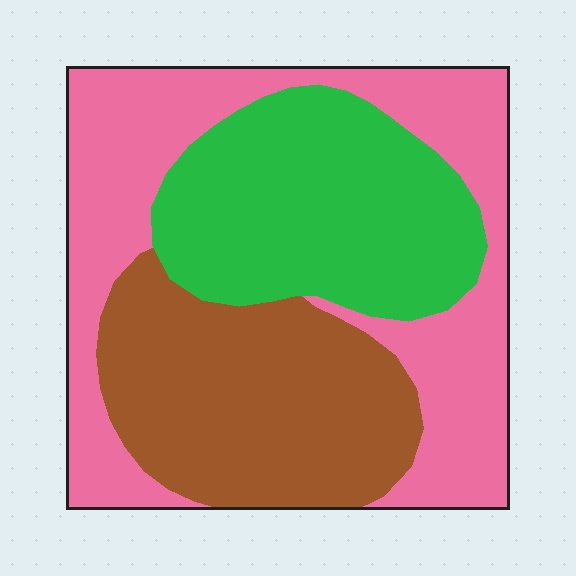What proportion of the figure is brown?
Brown takes up between a quarter and a half of the figure.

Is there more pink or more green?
Pink.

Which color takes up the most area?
Pink, at roughly 40%.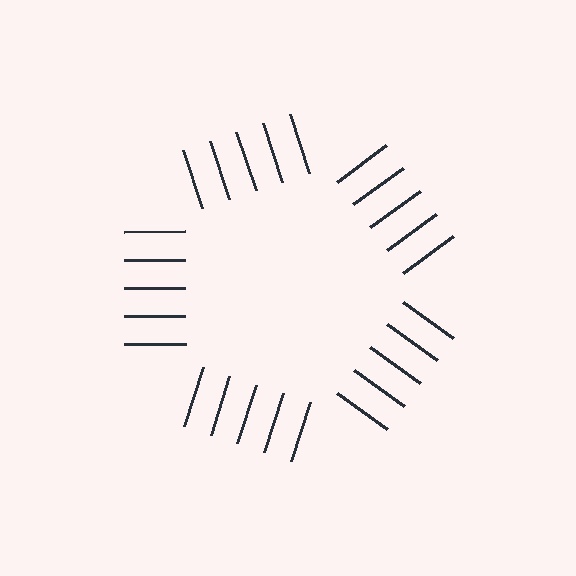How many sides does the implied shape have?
5 sides — the line-ends trace a pentagon.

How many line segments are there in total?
25 — 5 along each of the 5 edges.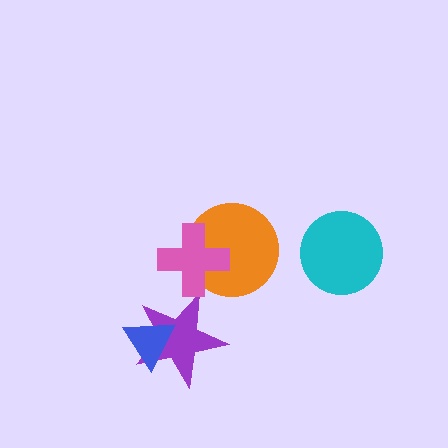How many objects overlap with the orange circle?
1 object overlaps with the orange circle.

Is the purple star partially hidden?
Yes, it is partially covered by another shape.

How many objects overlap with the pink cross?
1 object overlaps with the pink cross.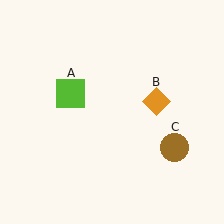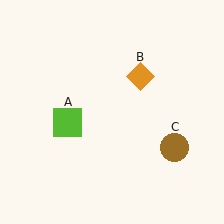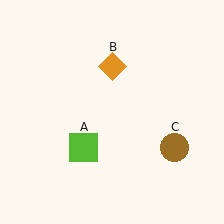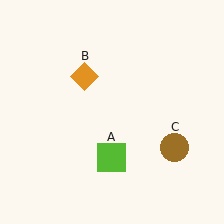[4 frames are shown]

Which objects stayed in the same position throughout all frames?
Brown circle (object C) remained stationary.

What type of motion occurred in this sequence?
The lime square (object A), orange diamond (object B) rotated counterclockwise around the center of the scene.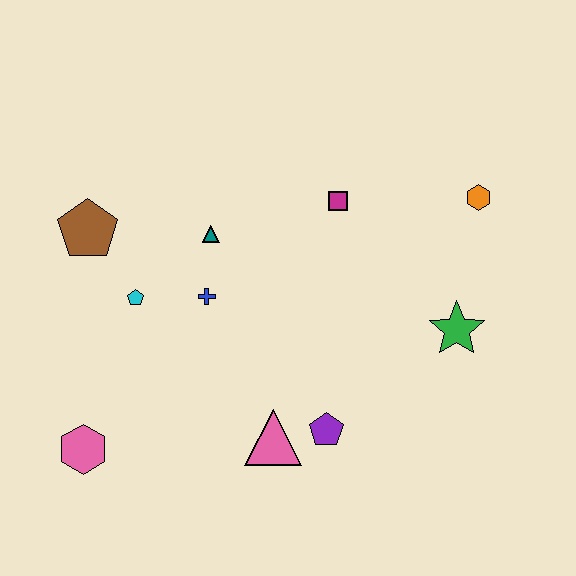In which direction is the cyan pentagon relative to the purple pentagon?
The cyan pentagon is to the left of the purple pentagon.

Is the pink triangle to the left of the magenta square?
Yes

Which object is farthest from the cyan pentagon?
The orange hexagon is farthest from the cyan pentagon.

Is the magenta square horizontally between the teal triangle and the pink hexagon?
No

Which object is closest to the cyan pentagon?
The blue cross is closest to the cyan pentagon.